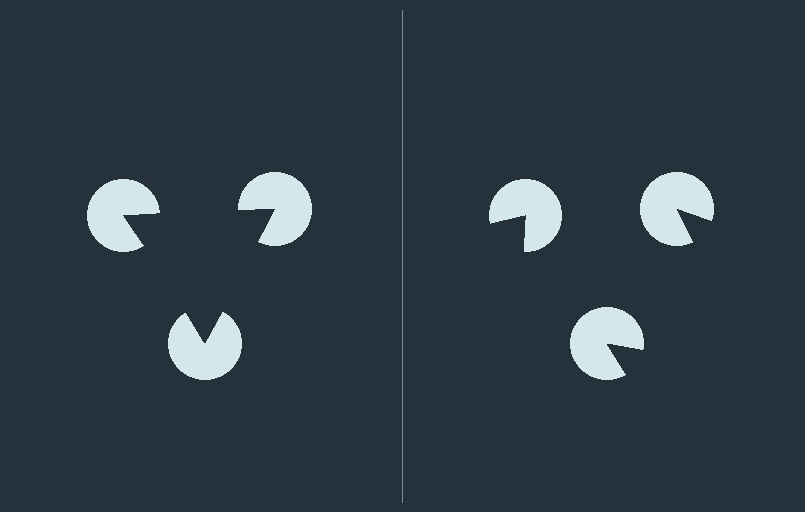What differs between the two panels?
The pac-man discs are positioned identically on both sides; only the wedge orientations differ. On the left they align to a triangle; on the right they are misaligned.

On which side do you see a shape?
An illusory triangle appears on the left side. On the right side the wedge cuts are rotated, so no coherent shape forms.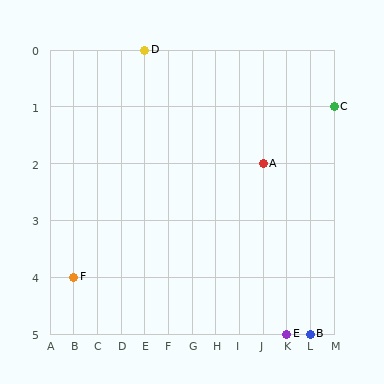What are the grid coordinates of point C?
Point C is at grid coordinates (M, 1).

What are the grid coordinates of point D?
Point D is at grid coordinates (E, 0).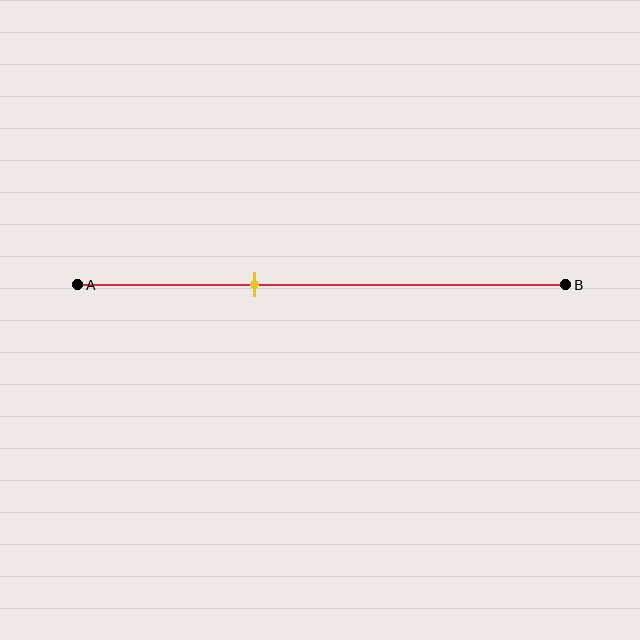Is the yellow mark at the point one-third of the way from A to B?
No, the mark is at about 35% from A, not at the 33% one-third point.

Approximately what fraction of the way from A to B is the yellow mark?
The yellow mark is approximately 35% of the way from A to B.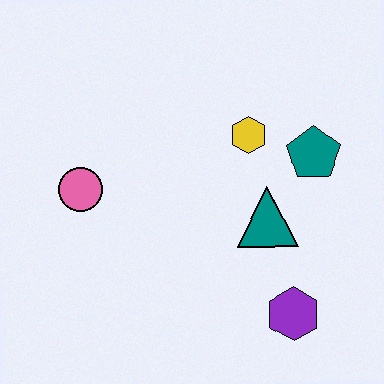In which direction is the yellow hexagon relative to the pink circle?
The yellow hexagon is to the right of the pink circle.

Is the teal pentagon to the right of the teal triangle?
Yes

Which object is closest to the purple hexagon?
The teal triangle is closest to the purple hexagon.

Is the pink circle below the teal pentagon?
Yes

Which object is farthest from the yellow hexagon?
The purple hexagon is farthest from the yellow hexagon.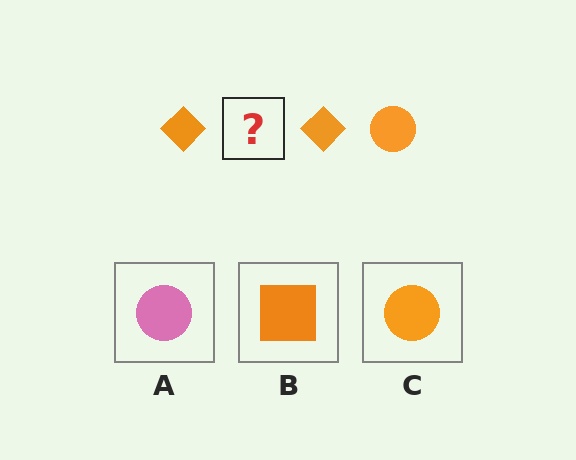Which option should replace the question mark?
Option C.